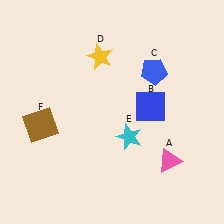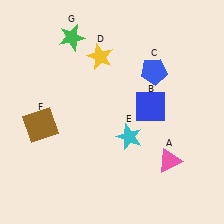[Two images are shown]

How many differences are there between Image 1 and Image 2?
There is 1 difference between the two images.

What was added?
A green star (G) was added in Image 2.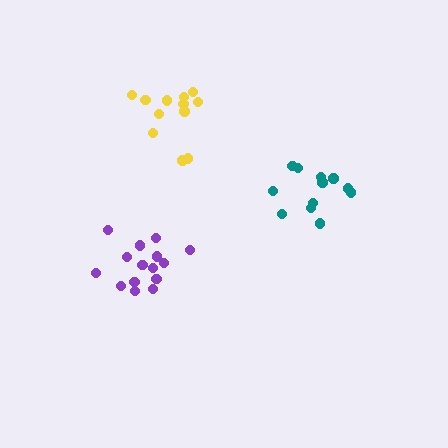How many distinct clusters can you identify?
There are 3 distinct clusters.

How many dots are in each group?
Group 1: 12 dots, Group 2: 15 dots, Group 3: 12 dots (39 total).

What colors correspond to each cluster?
The clusters are colored: teal, purple, yellow.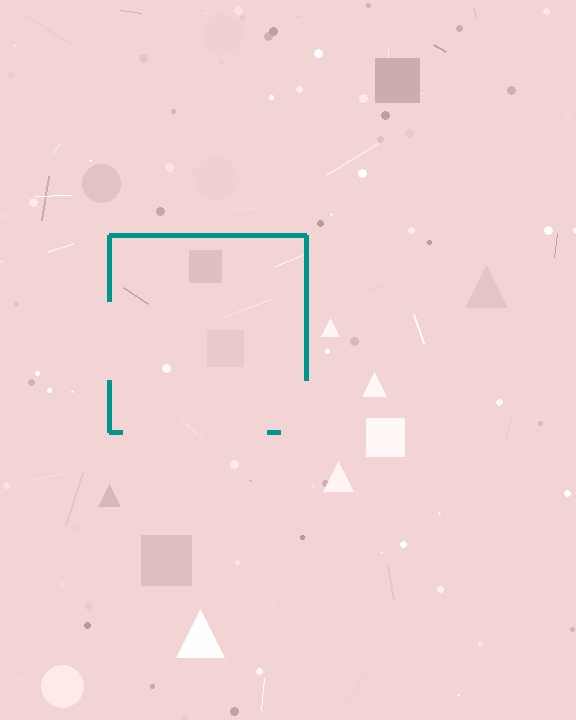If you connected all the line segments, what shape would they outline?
They would outline a square.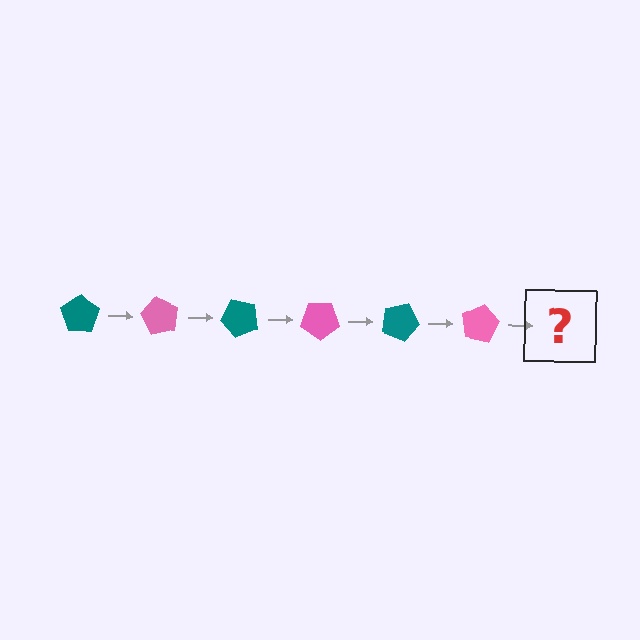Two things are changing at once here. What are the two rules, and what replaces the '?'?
The two rules are that it rotates 60 degrees each step and the color cycles through teal and pink. The '?' should be a teal pentagon, rotated 360 degrees from the start.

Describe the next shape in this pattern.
It should be a teal pentagon, rotated 360 degrees from the start.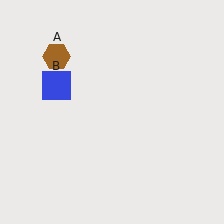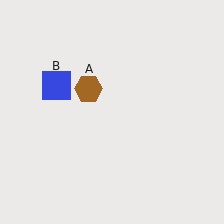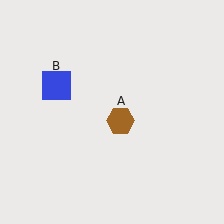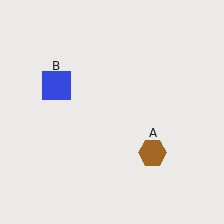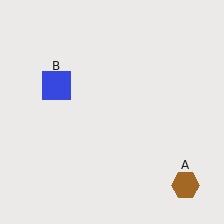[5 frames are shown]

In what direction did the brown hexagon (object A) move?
The brown hexagon (object A) moved down and to the right.